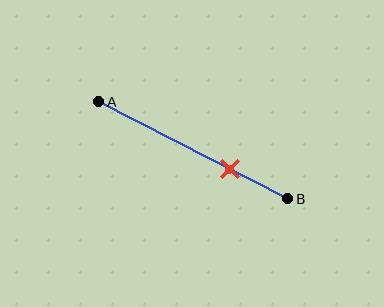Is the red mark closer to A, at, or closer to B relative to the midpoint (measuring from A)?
The red mark is closer to point B than the midpoint of segment AB.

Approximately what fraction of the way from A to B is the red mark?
The red mark is approximately 70% of the way from A to B.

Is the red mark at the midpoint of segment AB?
No, the mark is at about 70% from A, not at the 50% midpoint.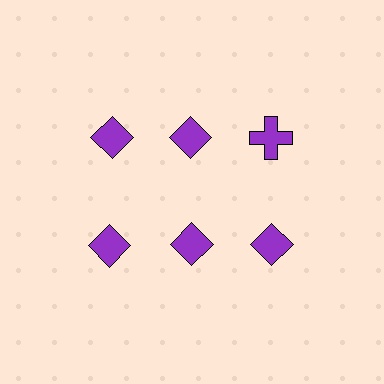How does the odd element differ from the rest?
It has a different shape: cross instead of diamond.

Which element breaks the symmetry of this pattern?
The purple cross in the top row, center column breaks the symmetry. All other shapes are purple diamonds.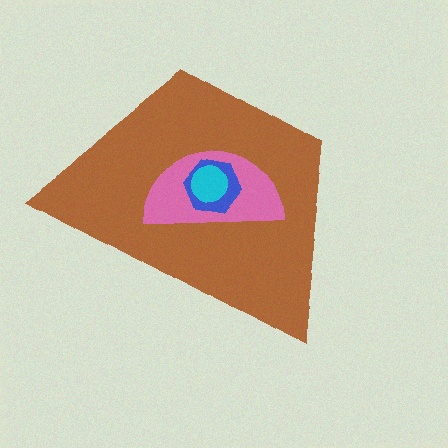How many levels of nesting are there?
4.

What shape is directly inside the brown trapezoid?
The pink semicircle.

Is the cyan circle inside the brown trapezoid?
Yes.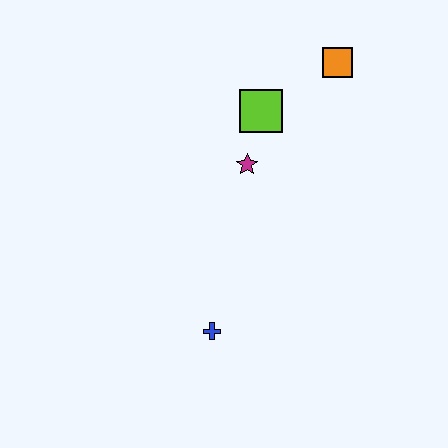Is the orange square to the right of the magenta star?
Yes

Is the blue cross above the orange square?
No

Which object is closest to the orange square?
The lime square is closest to the orange square.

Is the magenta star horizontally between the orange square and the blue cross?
Yes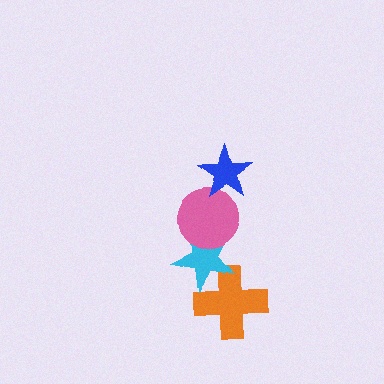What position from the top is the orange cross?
The orange cross is 4th from the top.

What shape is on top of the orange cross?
The cyan star is on top of the orange cross.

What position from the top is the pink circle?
The pink circle is 2nd from the top.